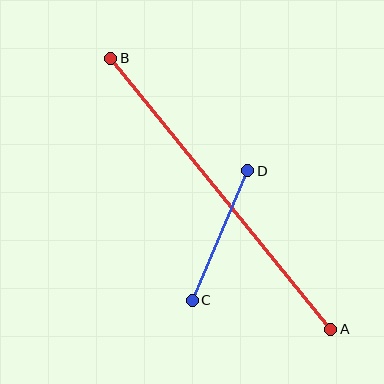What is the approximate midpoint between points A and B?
The midpoint is at approximately (221, 194) pixels.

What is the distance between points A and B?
The distance is approximately 349 pixels.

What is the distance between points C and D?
The distance is approximately 140 pixels.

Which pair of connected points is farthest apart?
Points A and B are farthest apart.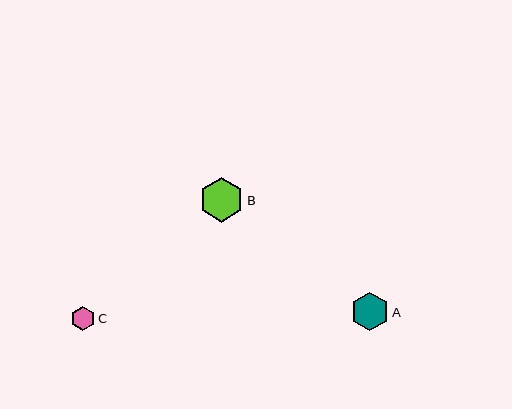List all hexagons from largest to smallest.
From largest to smallest: B, A, C.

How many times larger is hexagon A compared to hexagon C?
Hexagon A is approximately 1.6 times the size of hexagon C.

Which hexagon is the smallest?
Hexagon C is the smallest with a size of approximately 24 pixels.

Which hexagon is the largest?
Hexagon B is the largest with a size of approximately 45 pixels.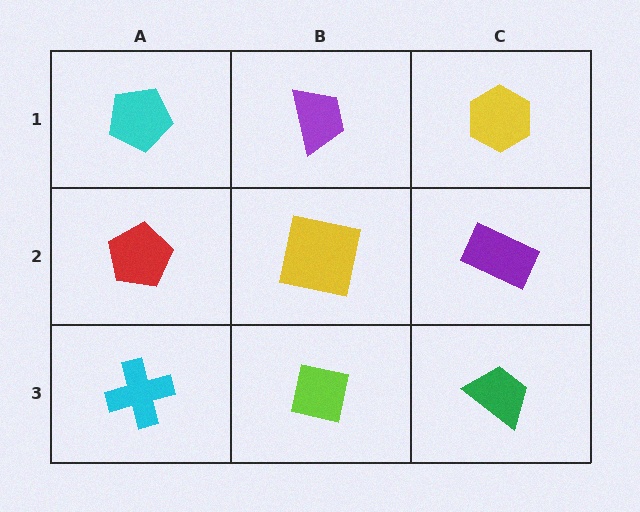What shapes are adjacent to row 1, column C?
A purple rectangle (row 2, column C), a purple trapezoid (row 1, column B).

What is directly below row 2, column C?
A green trapezoid.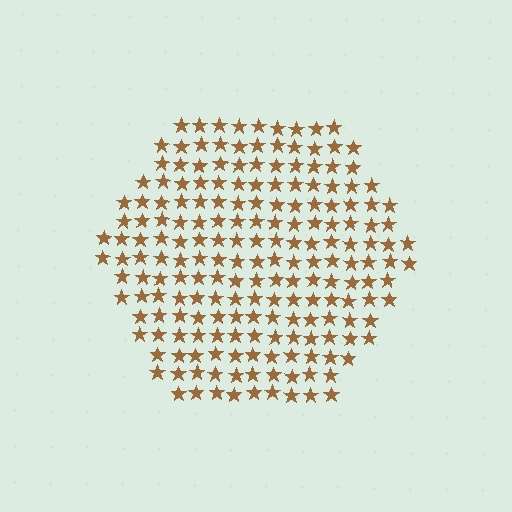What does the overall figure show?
The overall figure shows a hexagon.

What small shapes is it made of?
It is made of small stars.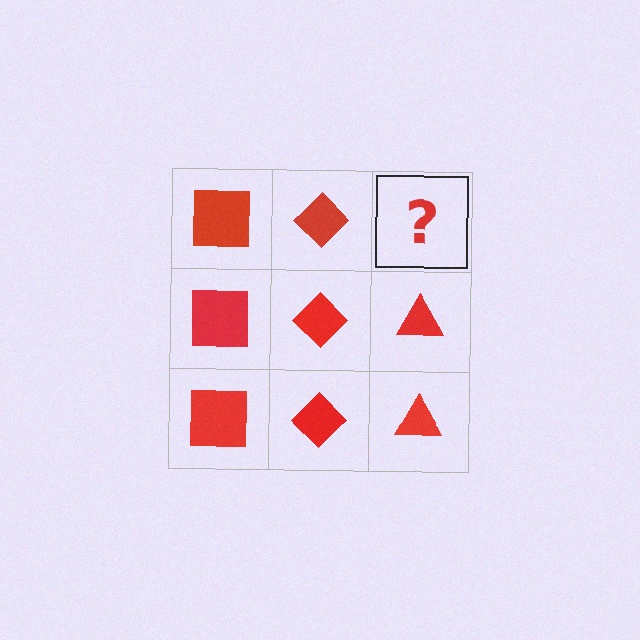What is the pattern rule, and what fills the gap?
The rule is that each column has a consistent shape. The gap should be filled with a red triangle.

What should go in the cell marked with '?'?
The missing cell should contain a red triangle.